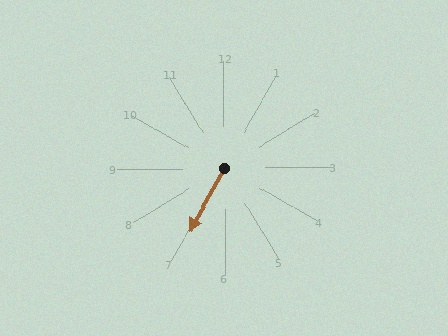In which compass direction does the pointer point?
Southwest.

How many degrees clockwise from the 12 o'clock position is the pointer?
Approximately 210 degrees.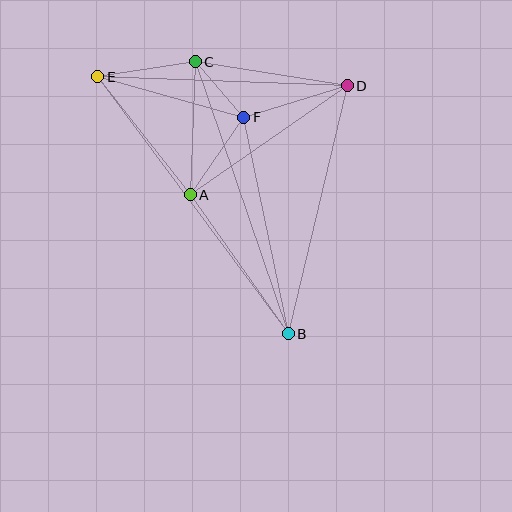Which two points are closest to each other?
Points C and F are closest to each other.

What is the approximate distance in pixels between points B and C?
The distance between B and C is approximately 288 pixels.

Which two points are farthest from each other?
Points B and E are farthest from each other.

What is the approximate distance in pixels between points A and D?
The distance between A and D is approximately 191 pixels.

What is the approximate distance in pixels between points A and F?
The distance between A and F is approximately 94 pixels.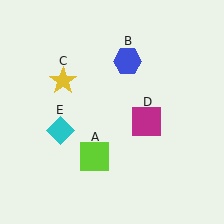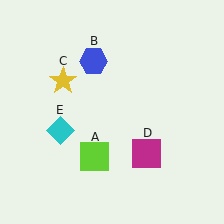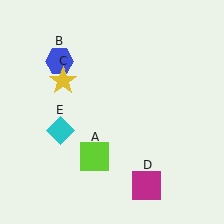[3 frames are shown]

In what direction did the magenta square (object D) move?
The magenta square (object D) moved down.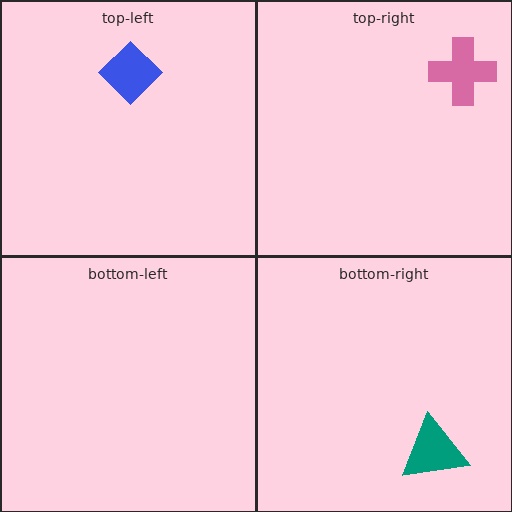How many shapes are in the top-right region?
1.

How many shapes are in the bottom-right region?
1.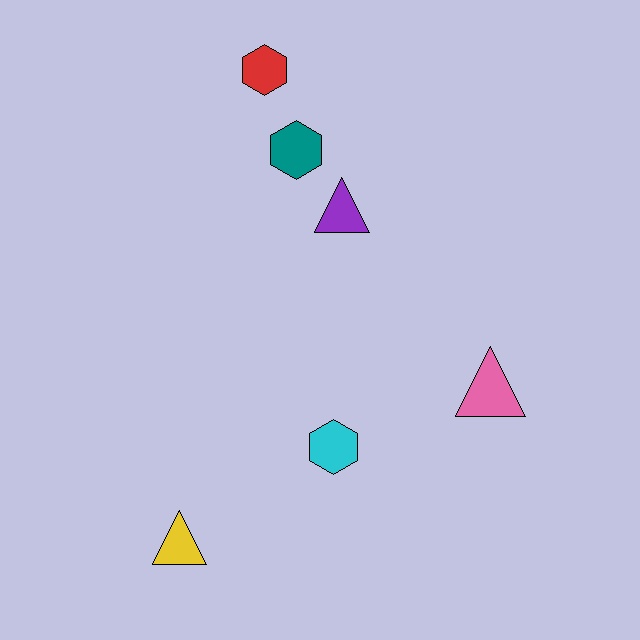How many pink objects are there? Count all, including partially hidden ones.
There is 1 pink object.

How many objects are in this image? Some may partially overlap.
There are 6 objects.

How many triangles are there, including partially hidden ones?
There are 3 triangles.